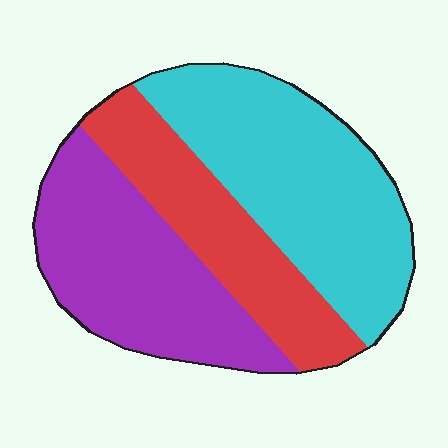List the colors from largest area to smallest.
From largest to smallest: cyan, purple, red.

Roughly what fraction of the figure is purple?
Purple takes up about one third (1/3) of the figure.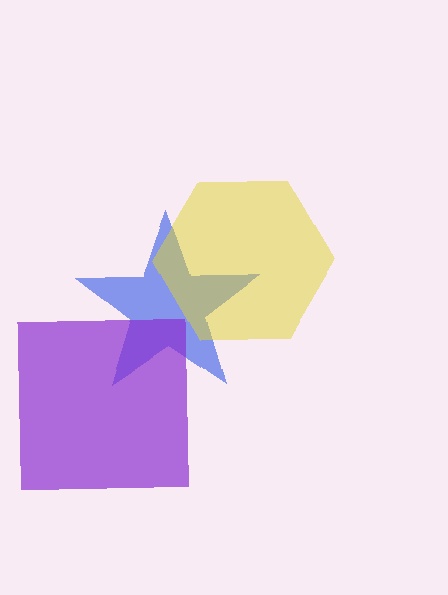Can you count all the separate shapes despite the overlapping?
Yes, there are 3 separate shapes.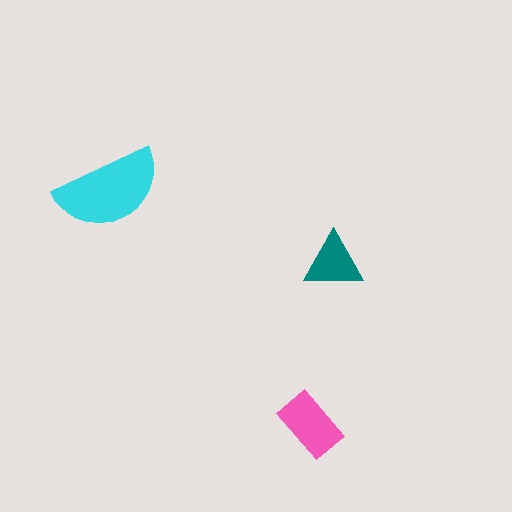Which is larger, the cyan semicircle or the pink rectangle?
The cyan semicircle.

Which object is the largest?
The cyan semicircle.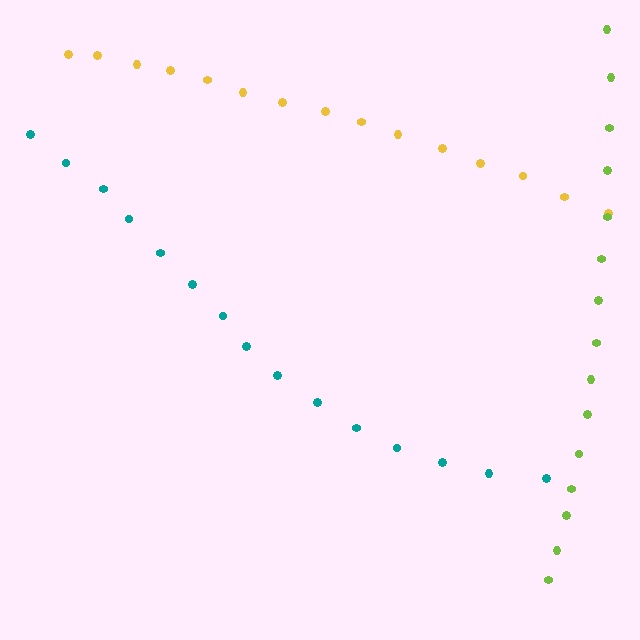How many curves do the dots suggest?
There are 3 distinct paths.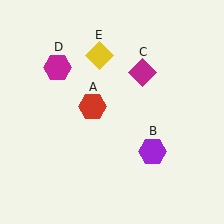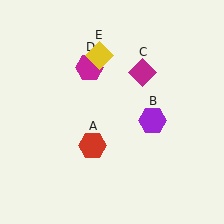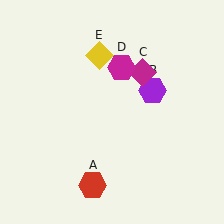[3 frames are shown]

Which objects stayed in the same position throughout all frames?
Magenta diamond (object C) and yellow diamond (object E) remained stationary.